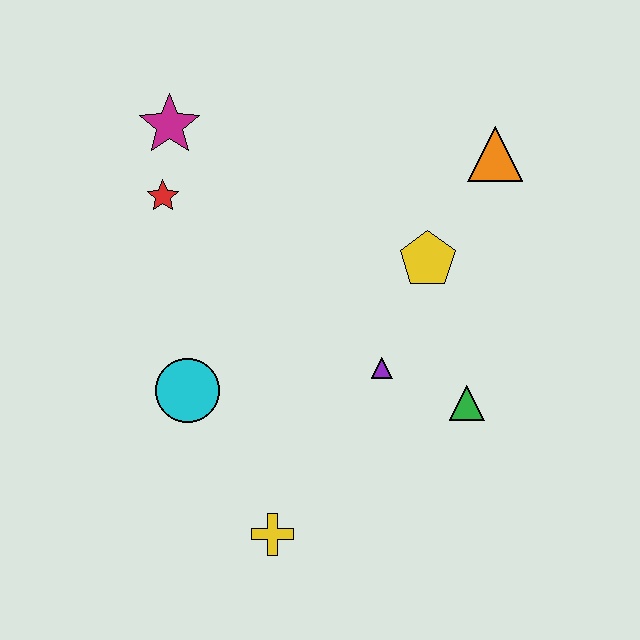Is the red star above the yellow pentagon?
Yes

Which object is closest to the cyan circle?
The yellow cross is closest to the cyan circle.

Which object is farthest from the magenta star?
The yellow cross is farthest from the magenta star.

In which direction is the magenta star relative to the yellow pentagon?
The magenta star is to the left of the yellow pentagon.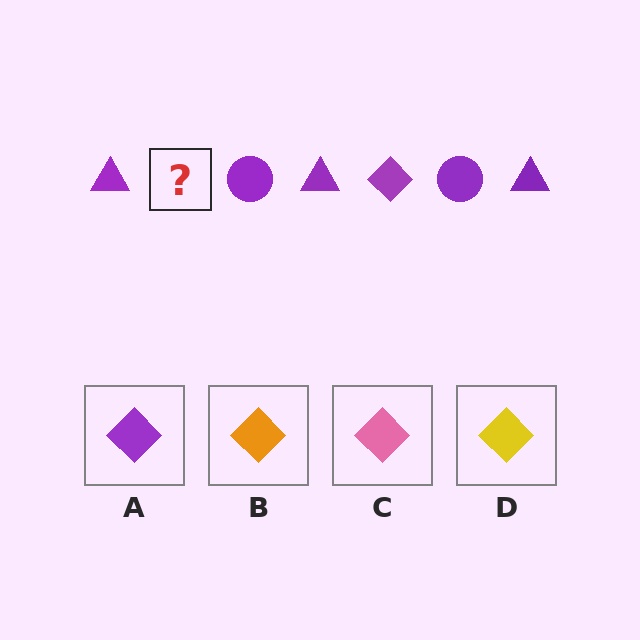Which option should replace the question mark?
Option A.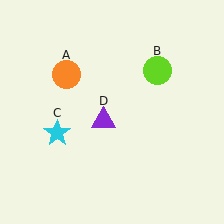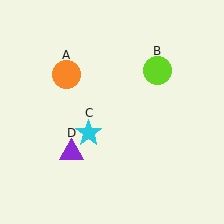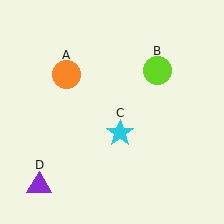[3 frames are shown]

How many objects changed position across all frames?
2 objects changed position: cyan star (object C), purple triangle (object D).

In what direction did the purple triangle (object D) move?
The purple triangle (object D) moved down and to the left.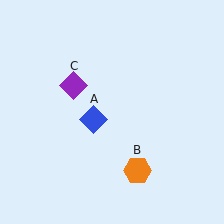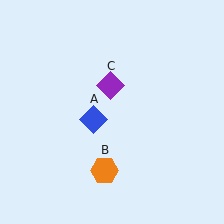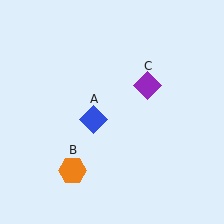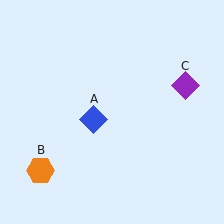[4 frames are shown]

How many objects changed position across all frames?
2 objects changed position: orange hexagon (object B), purple diamond (object C).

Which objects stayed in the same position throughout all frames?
Blue diamond (object A) remained stationary.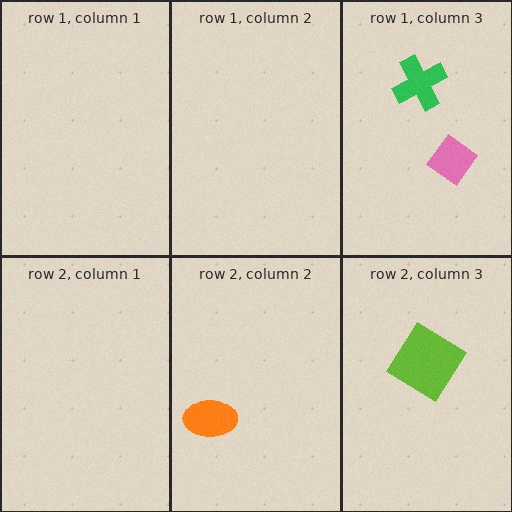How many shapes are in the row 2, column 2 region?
1.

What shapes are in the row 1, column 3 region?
The pink diamond, the green cross.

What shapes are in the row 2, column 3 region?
The lime diamond.